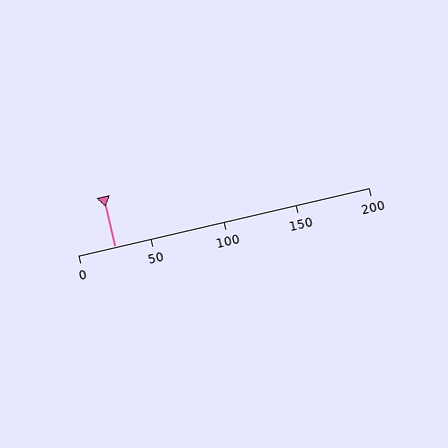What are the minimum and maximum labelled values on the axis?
The axis runs from 0 to 200.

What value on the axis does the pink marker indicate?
The marker indicates approximately 25.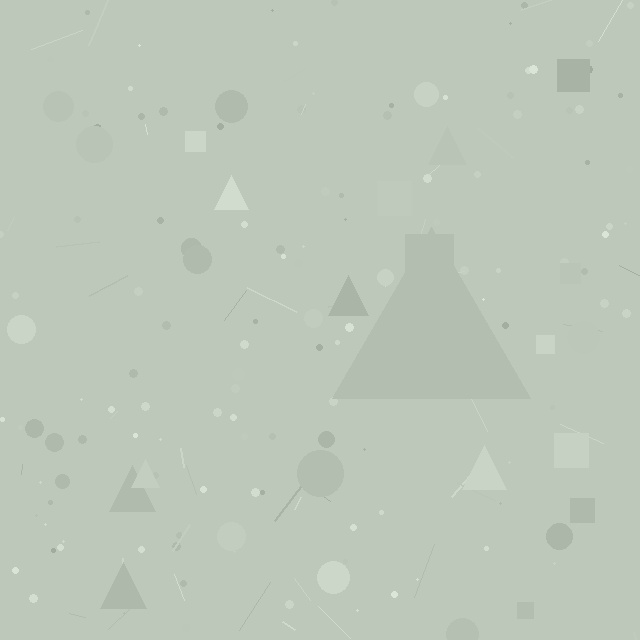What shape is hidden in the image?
A triangle is hidden in the image.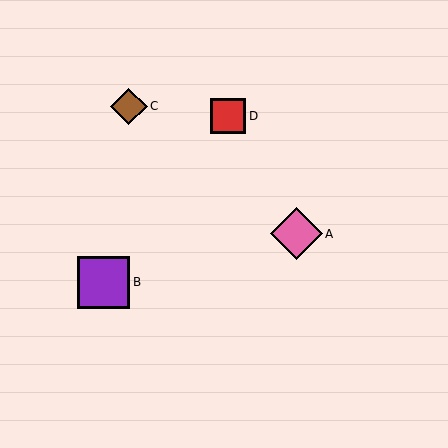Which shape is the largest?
The purple square (labeled B) is the largest.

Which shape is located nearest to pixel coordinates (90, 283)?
The purple square (labeled B) at (104, 282) is nearest to that location.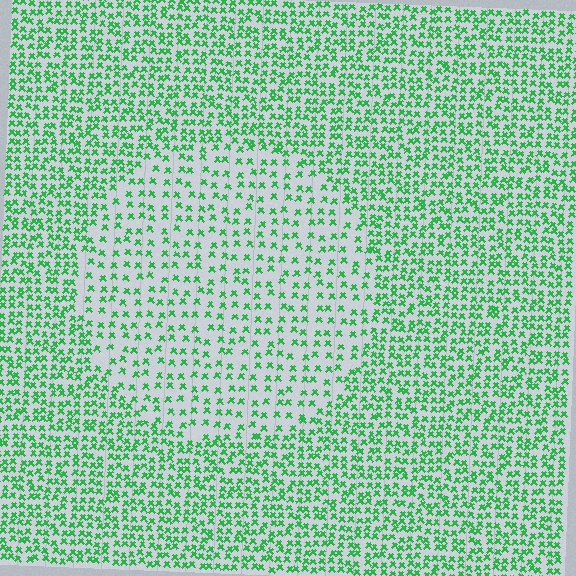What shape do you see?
I see a circle.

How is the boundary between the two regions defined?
The boundary is defined by a change in element density (approximately 1.9x ratio). All elements are the same color, size, and shape.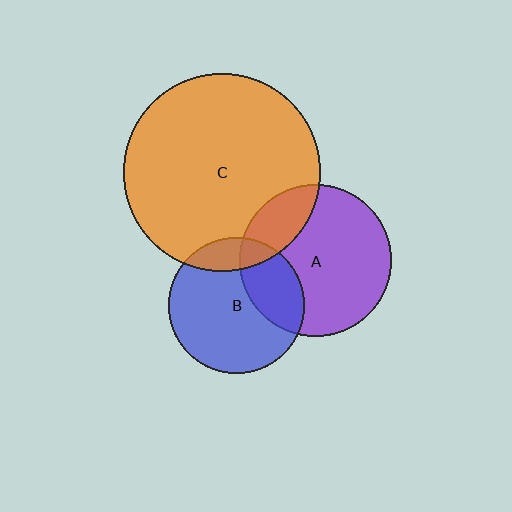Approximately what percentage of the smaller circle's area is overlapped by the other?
Approximately 30%.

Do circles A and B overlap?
Yes.